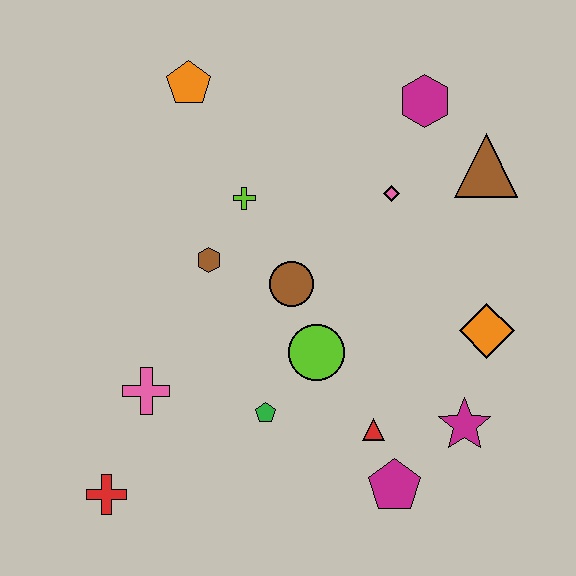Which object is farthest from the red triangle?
The orange pentagon is farthest from the red triangle.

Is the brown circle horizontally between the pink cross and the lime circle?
Yes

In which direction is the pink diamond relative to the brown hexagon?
The pink diamond is to the right of the brown hexagon.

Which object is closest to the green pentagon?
The lime circle is closest to the green pentagon.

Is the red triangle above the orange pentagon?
No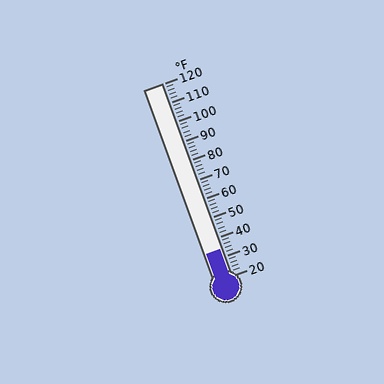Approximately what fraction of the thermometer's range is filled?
The thermometer is filled to approximately 15% of its range.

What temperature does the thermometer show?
The thermometer shows approximately 34°F.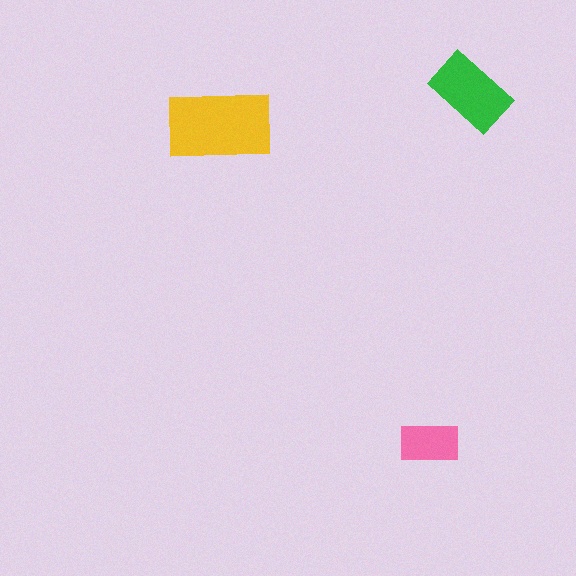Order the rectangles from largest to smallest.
the yellow one, the green one, the pink one.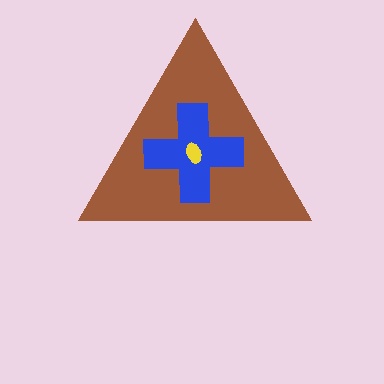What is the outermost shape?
The brown triangle.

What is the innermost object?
The yellow ellipse.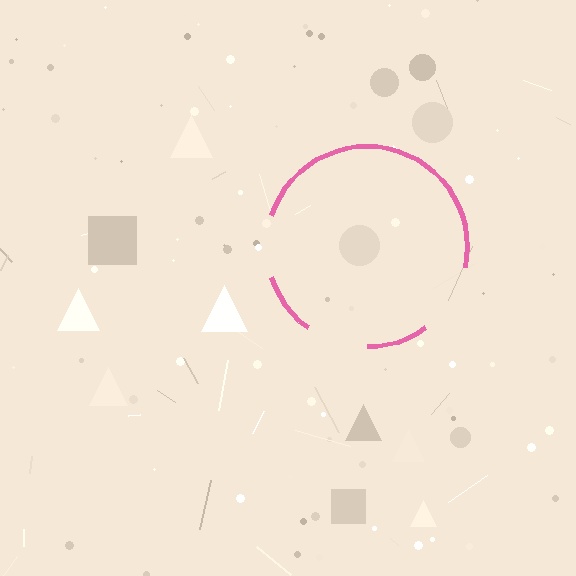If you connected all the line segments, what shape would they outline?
They would outline a circle.